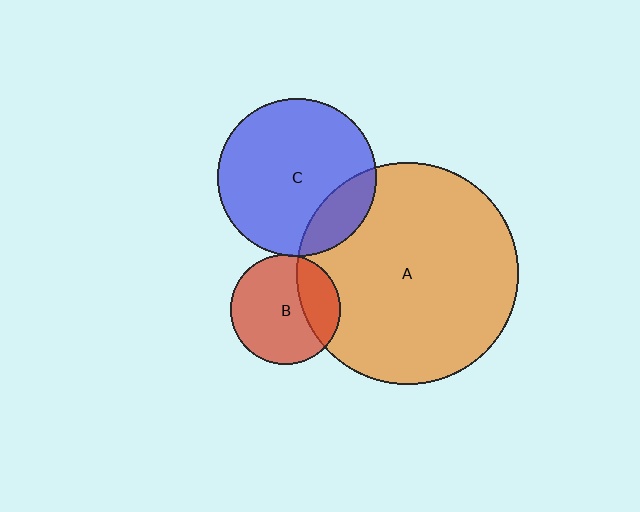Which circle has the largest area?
Circle A (orange).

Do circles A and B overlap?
Yes.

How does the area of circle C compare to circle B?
Approximately 2.1 times.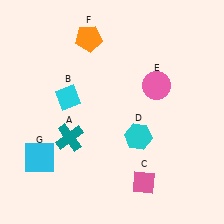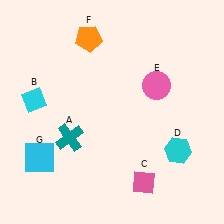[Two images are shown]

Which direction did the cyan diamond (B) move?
The cyan diamond (B) moved left.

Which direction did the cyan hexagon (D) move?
The cyan hexagon (D) moved right.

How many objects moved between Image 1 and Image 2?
2 objects moved between the two images.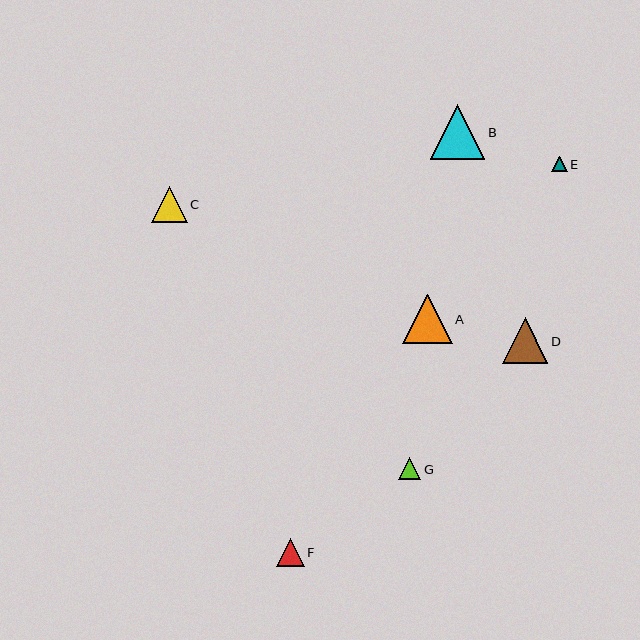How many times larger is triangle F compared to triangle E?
Triangle F is approximately 1.8 times the size of triangle E.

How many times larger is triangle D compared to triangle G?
Triangle D is approximately 2.1 times the size of triangle G.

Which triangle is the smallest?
Triangle E is the smallest with a size of approximately 15 pixels.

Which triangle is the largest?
Triangle B is the largest with a size of approximately 54 pixels.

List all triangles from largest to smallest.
From largest to smallest: B, A, D, C, F, G, E.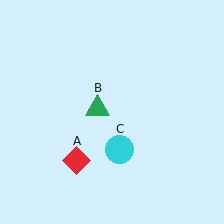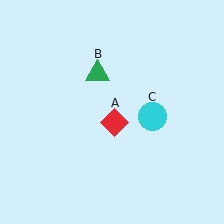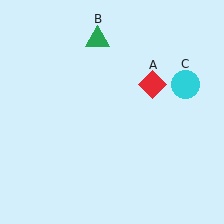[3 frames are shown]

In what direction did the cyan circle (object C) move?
The cyan circle (object C) moved up and to the right.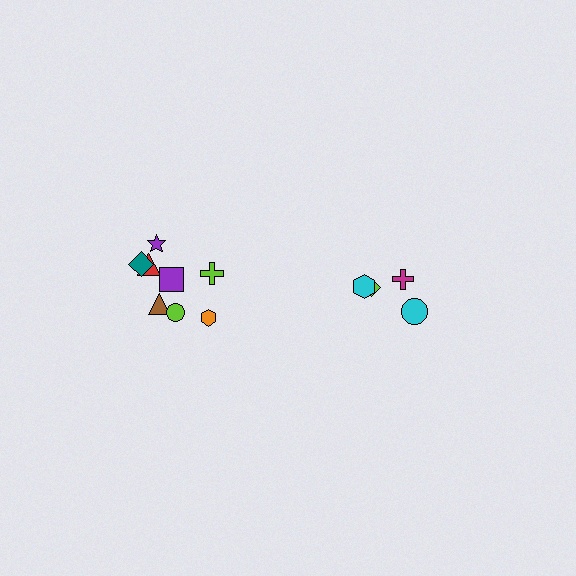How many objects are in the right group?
There are 4 objects.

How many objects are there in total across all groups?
There are 12 objects.